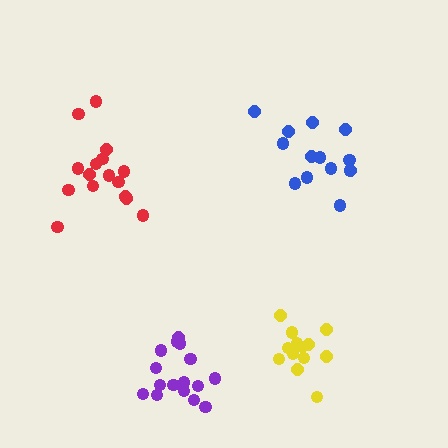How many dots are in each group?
Group 1: 13 dots, Group 2: 16 dots, Group 3: 14 dots, Group 4: 16 dots (59 total).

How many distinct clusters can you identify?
There are 4 distinct clusters.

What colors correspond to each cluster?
The clusters are colored: yellow, red, blue, purple.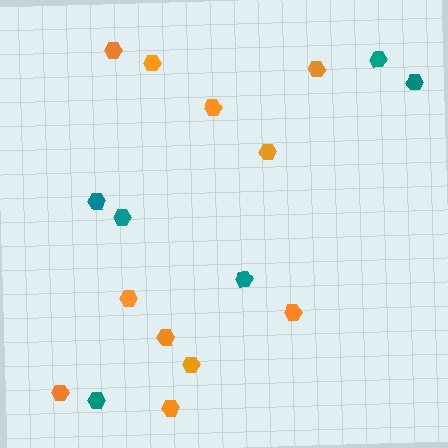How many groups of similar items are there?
There are 2 groups: one group of teal hexagons (6) and one group of orange hexagons (11).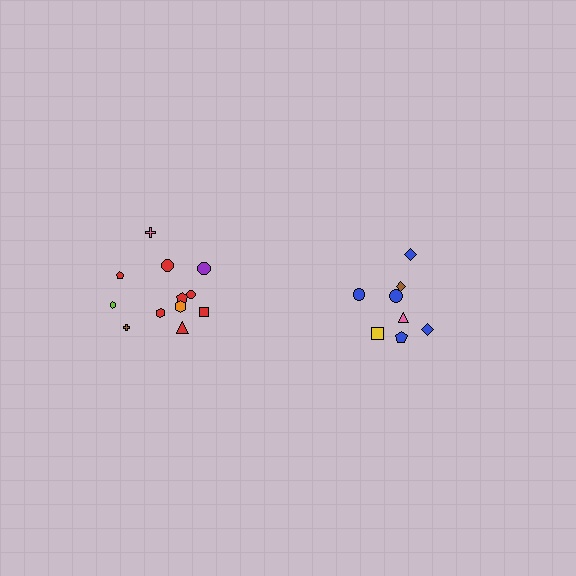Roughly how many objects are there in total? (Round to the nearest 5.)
Roughly 20 objects in total.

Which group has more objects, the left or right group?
The left group.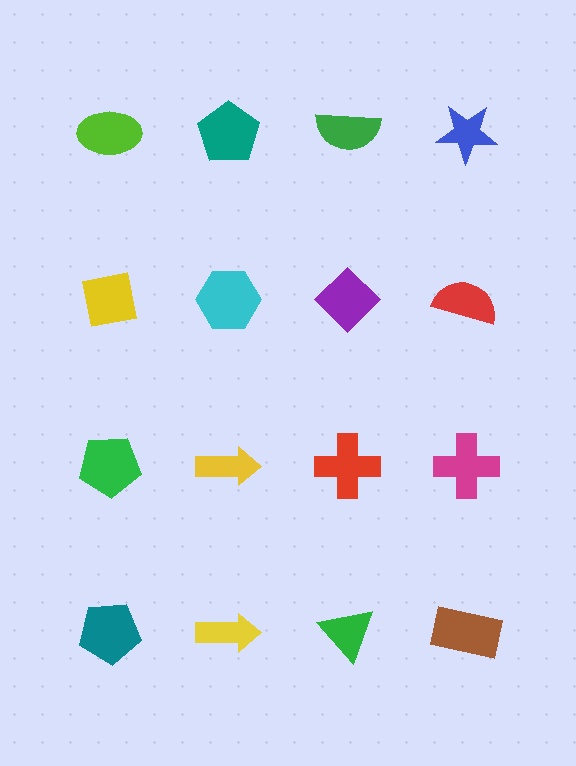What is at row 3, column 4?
A magenta cross.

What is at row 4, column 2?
A yellow arrow.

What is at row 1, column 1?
A lime ellipse.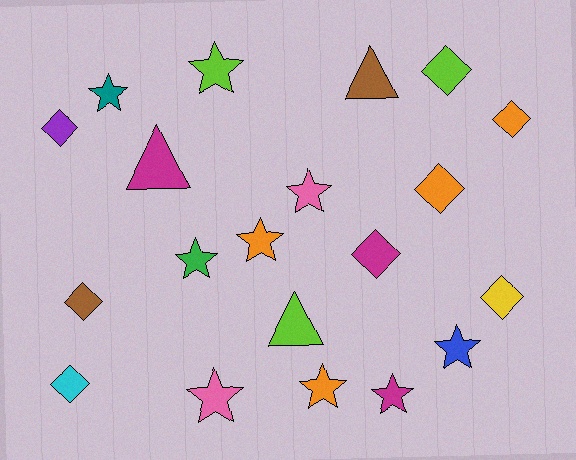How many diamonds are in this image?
There are 8 diamonds.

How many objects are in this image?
There are 20 objects.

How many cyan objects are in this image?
There is 1 cyan object.